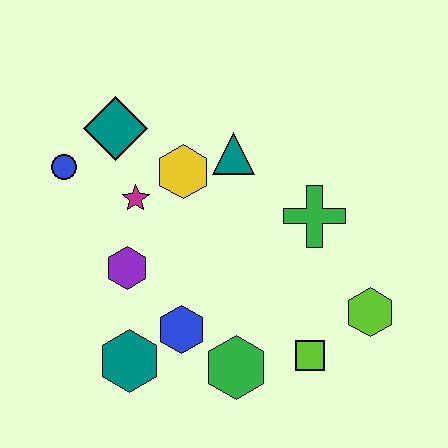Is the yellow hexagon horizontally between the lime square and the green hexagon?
No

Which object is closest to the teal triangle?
The yellow hexagon is closest to the teal triangle.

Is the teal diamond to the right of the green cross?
No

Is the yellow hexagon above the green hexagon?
Yes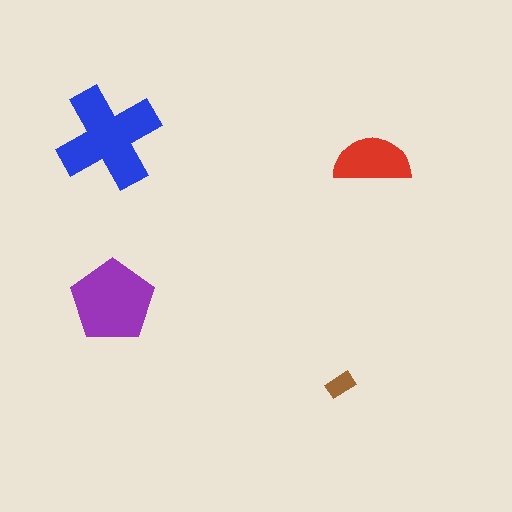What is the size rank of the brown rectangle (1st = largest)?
4th.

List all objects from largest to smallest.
The blue cross, the purple pentagon, the red semicircle, the brown rectangle.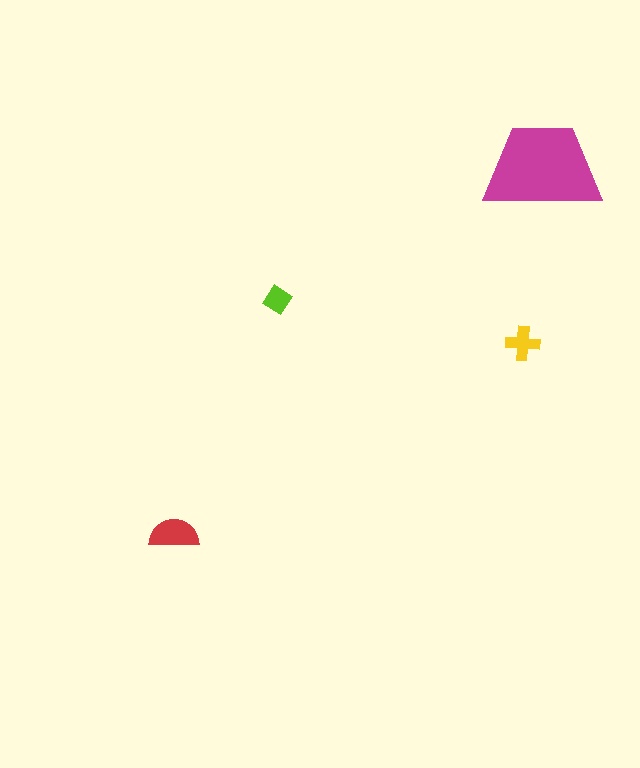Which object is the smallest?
The lime diamond.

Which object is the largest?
The magenta trapezoid.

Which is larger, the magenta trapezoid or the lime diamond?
The magenta trapezoid.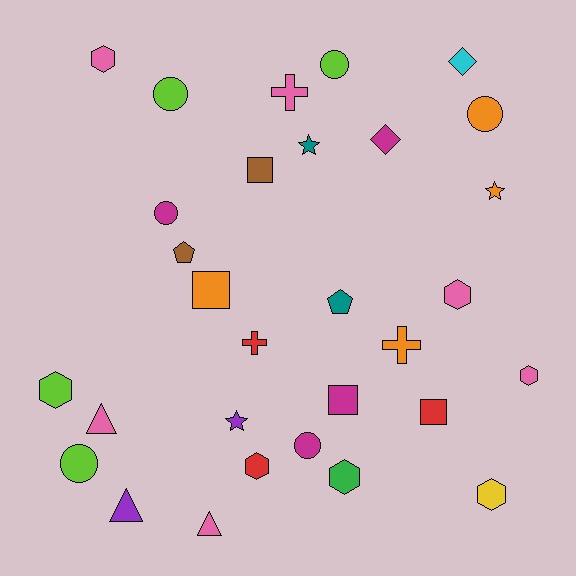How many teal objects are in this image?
There are 2 teal objects.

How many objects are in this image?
There are 30 objects.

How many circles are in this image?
There are 6 circles.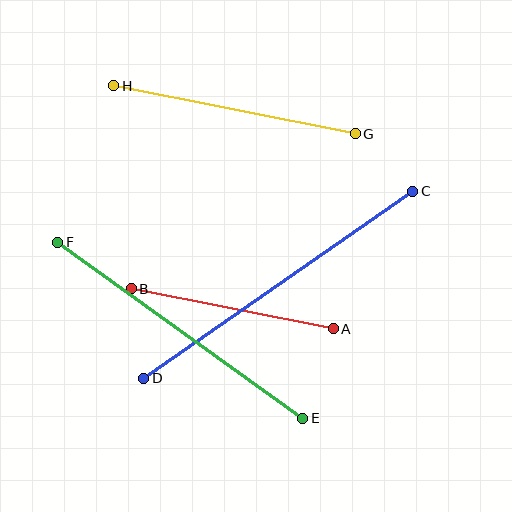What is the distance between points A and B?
The distance is approximately 206 pixels.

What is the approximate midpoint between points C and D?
The midpoint is at approximately (278, 285) pixels.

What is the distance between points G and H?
The distance is approximately 246 pixels.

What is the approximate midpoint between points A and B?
The midpoint is at approximately (232, 309) pixels.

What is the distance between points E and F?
The distance is approximately 301 pixels.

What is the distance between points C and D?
The distance is approximately 328 pixels.